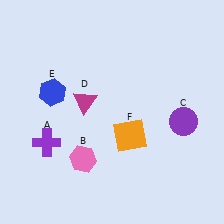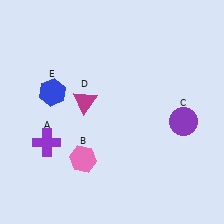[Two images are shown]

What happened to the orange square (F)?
The orange square (F) was removed in Image 2. It was in the bottom-right area of Image 1.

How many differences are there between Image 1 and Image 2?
There is 1 difference between the two images.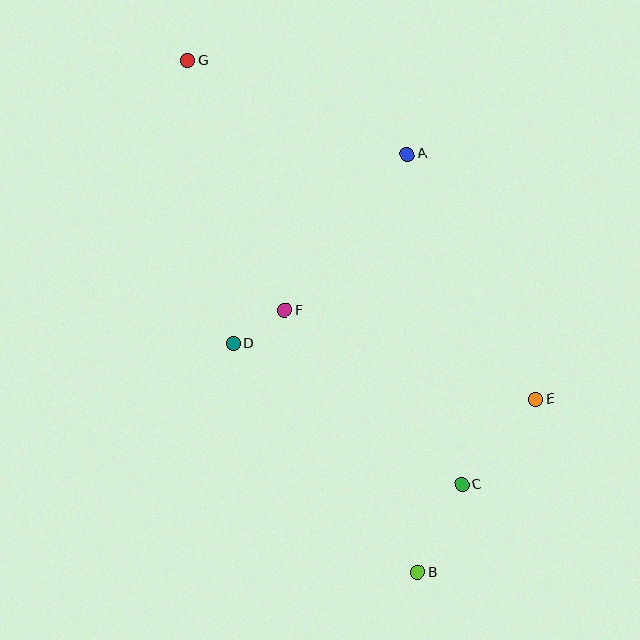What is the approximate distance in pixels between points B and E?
The distance between B and E is approximately 210 pixels.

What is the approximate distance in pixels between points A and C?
The distance between A and C is approximately 335 pixels.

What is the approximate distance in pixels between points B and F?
The distance between B and F is approximately 294 pixels.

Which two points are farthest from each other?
Points B and G are farthest from each other.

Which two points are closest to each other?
Points D and F are closest to each other.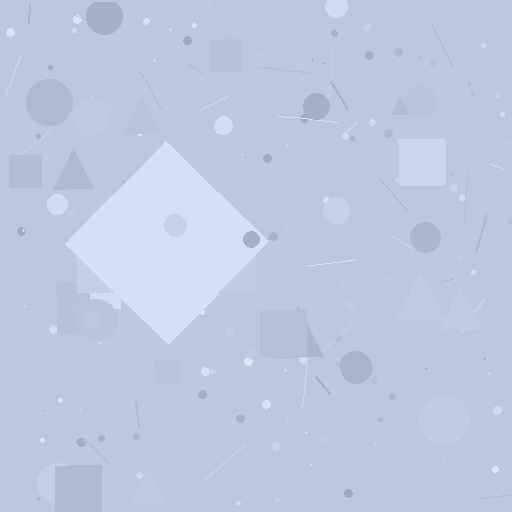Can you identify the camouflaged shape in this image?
The camouflaged shape is a diamond.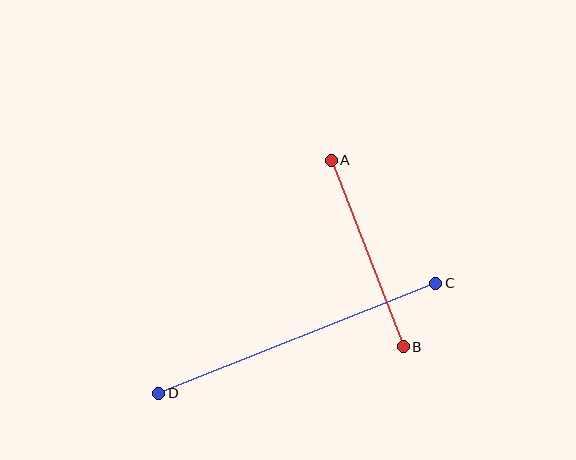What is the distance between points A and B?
The distance is approximately 200 pixels.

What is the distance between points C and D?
The distance is approximately 298 pixels.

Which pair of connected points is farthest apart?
Points C and D are farthest apart.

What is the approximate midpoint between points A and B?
The midpoint is at approximately (367, 254) pixels.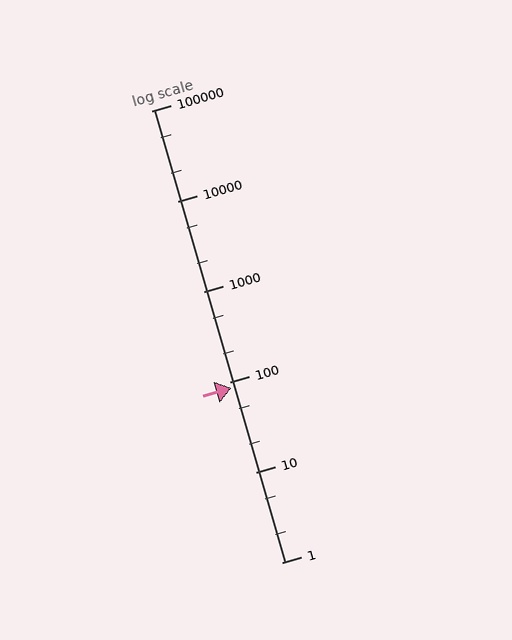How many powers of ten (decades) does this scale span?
The scale spans 5 decades, from 1 to 100000.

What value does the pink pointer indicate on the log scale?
The pointer indicates approximately 86.